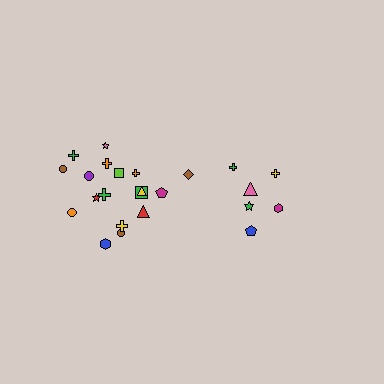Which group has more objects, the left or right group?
The left group.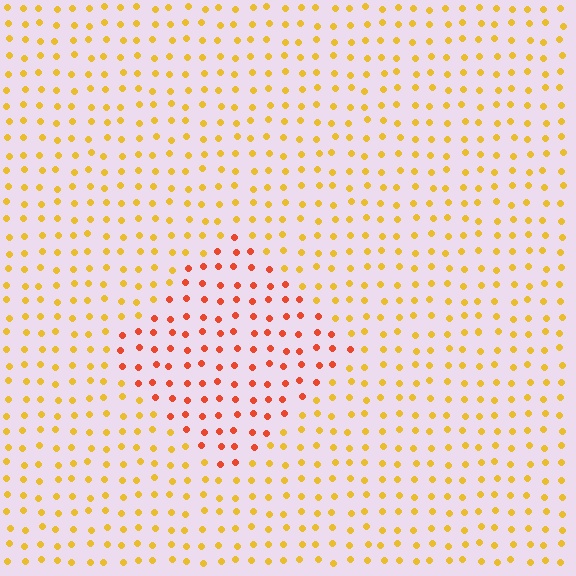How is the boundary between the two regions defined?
The boundary is defined purely by a slight shift in hue (about 38 degrees). Spacing, size, and orientation are identical on both sides.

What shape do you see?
I see a diamond.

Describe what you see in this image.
The image is filled with small yellow elements in a uniform arrangement. A diamond-shaped region is visible where the elements are tinted to a slightly different hue, forming a subtle color boundary.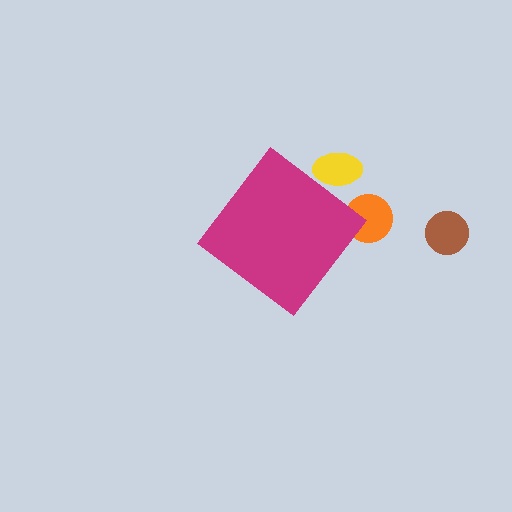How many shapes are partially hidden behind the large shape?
2 shapes are partially hidden.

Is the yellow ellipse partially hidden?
Yes, the yellow ellipse is partially hidden behind the magenta diamond.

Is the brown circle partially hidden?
No, the brown circle is fully visible.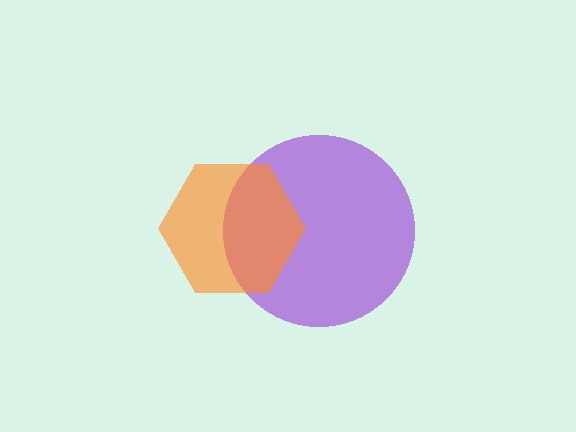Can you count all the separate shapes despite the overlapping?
Yes, there are 2 separate shapes.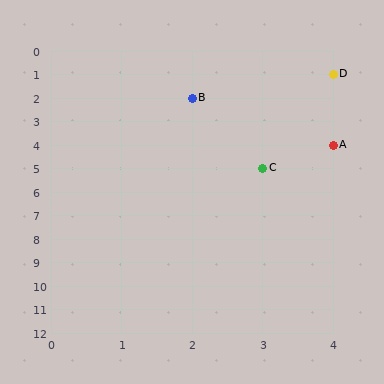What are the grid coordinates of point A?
Point A is at grid coordinates (4, 4).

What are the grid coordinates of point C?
Point C is at grid coordinates (3, 5).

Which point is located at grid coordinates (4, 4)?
Point A is at (4, 4).